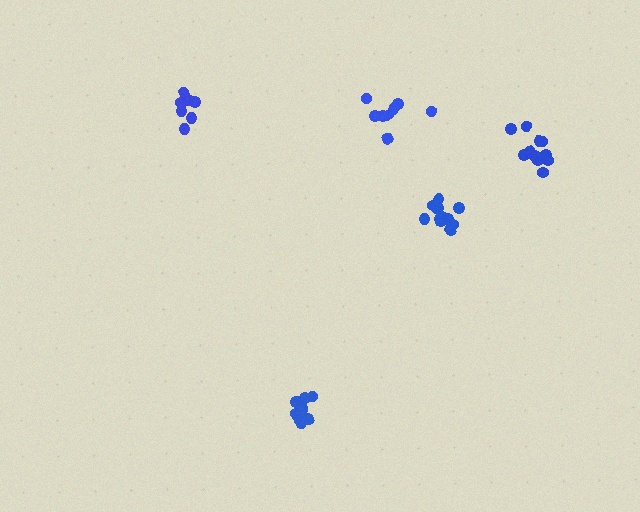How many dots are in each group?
Group 1: 8 dots, Group 2: 8 dots, Group 3: 10 dots, Group 4: 13 dots, Group 5: 13 dots (52 total).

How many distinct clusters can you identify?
There are 5 distinct clusters.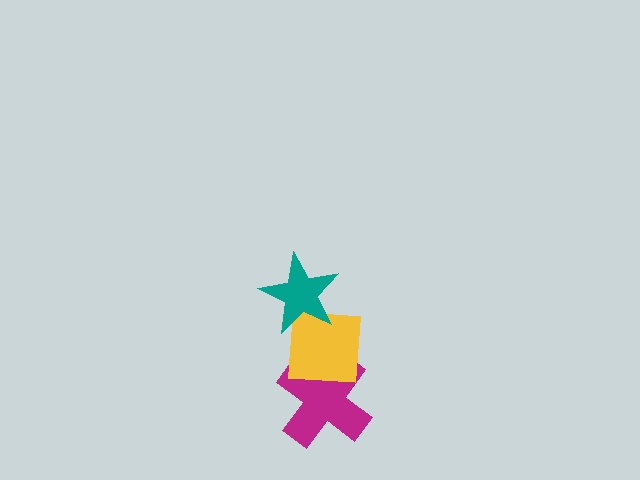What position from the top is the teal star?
The teal star is 1st from the top.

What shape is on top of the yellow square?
The teal star is on top of the yellow square.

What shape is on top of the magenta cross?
The yellow square is on top of the magenta cross.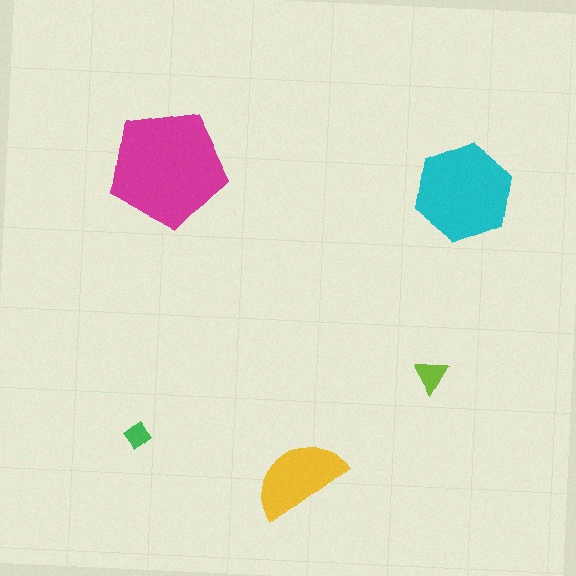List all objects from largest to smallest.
The magenta pentagon, the cyan hexagon, the yellow semicircle, the lime triangle, the green diamond.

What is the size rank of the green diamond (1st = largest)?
5th.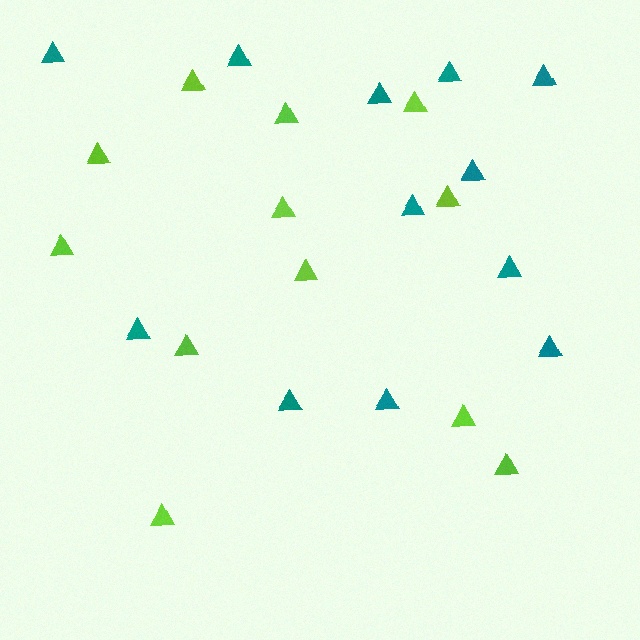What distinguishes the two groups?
There are 2 groups: one group of lime triangles (12) and one group of teal triangles (12).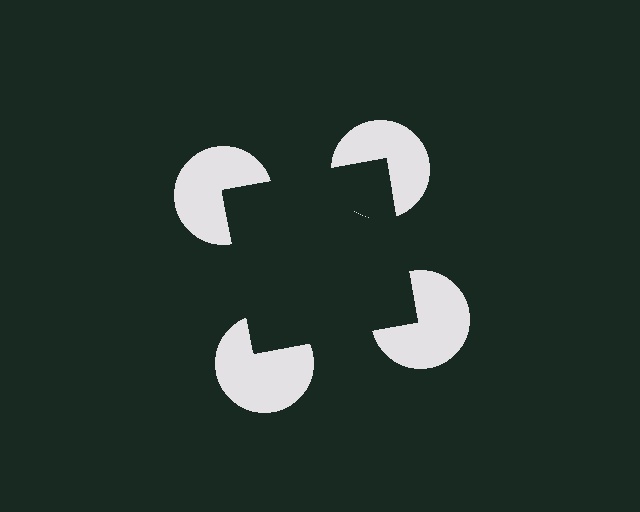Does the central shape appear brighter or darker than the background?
It typically appears slightly darker than the background, even though no actual brightness change is drawn.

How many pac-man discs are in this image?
There are 4 — one at each vertex of the illusory square.